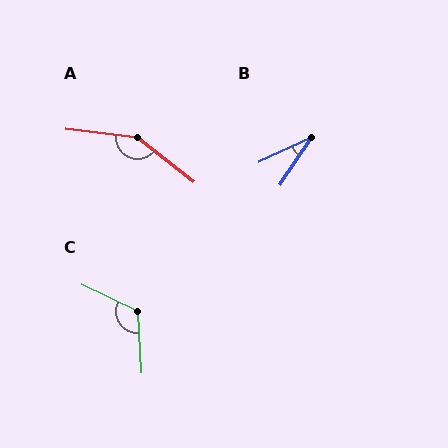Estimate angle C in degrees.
Approximately 119 degrees.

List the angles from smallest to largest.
B (31°), C (119°), A (149°).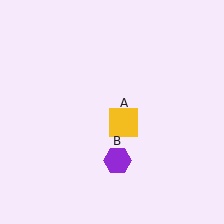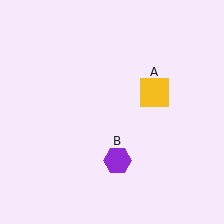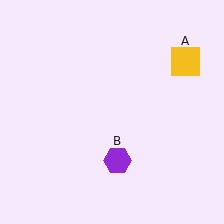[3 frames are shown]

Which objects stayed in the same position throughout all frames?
Purple hexagon (object B) remained stationary.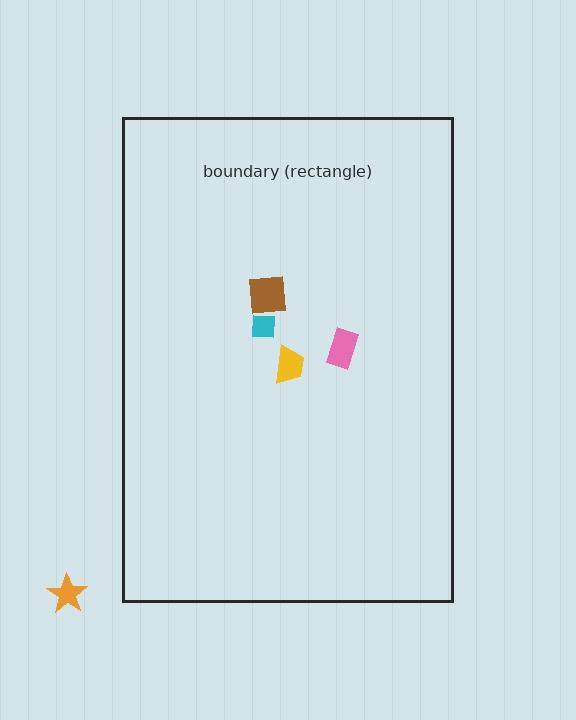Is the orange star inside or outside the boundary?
Outside.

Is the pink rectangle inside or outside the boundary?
Inside.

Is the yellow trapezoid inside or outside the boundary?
Inside.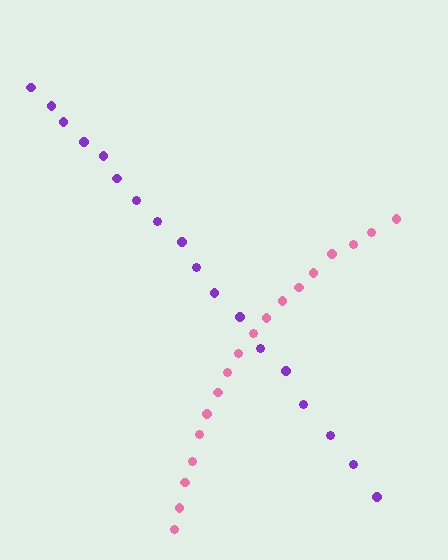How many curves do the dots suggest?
There are 2 distinct paths.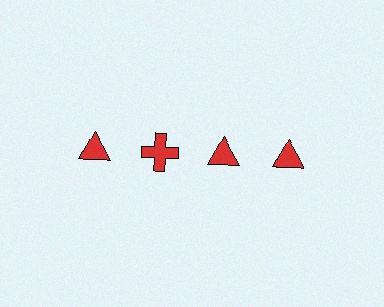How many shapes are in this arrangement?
There are 4 shapes arranged in a grid pattern.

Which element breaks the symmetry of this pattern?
The red cross in the top row, second from left column breaks the symmetry. All other shapes are red triangles.